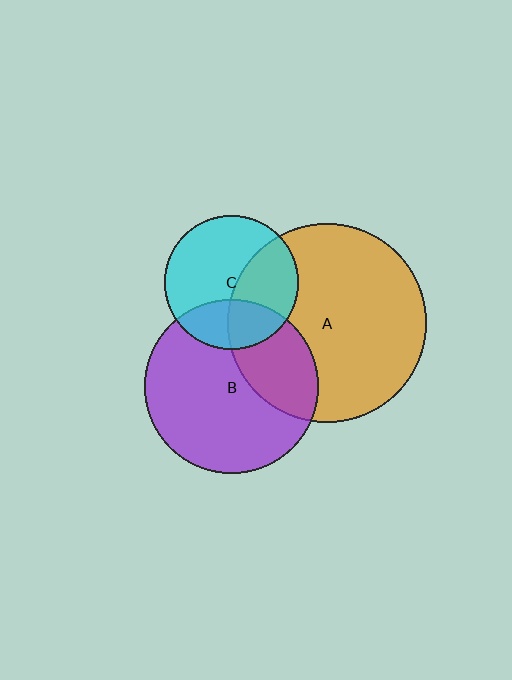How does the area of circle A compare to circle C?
Approximately 2.2 times.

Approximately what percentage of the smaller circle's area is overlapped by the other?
Approximately 30%.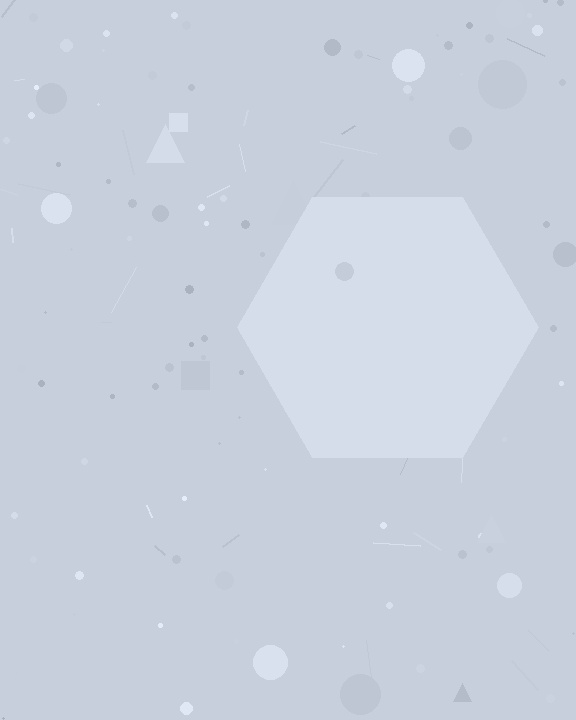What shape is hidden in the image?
A hexagon is hidden in the image.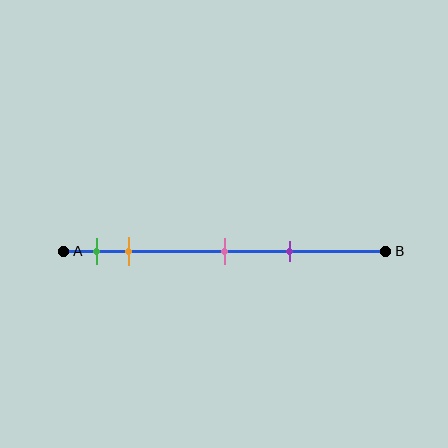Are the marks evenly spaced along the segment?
No, the marks are not evenly spaced.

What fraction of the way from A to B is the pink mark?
The pink mark is approximately 50% (0.5) of the way from A to B.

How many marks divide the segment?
There are 4 marks dividing the segment.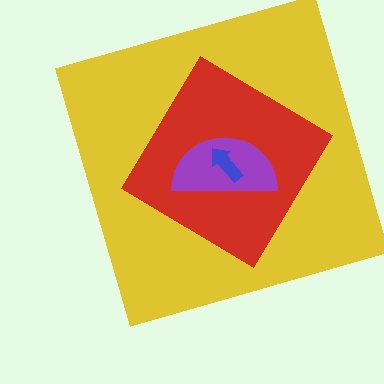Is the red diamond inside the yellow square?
Yes.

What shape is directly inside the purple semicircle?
The blue arrow.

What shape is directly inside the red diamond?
The purple semicircle.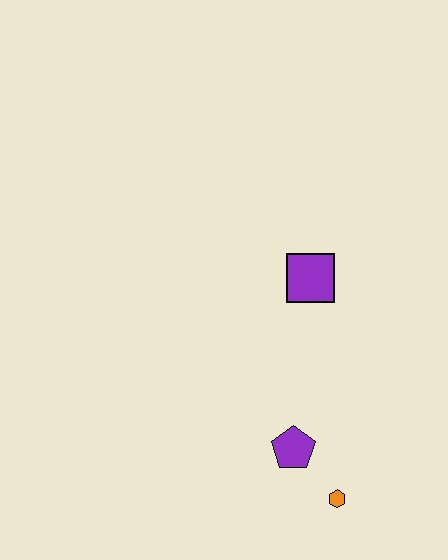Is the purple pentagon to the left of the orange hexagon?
Yes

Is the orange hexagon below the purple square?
Yes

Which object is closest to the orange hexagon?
The purple pentagon is closest to the orange hexagon.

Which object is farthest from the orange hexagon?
The purple square is farthest from the orange hexagon.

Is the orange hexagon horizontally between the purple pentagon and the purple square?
No